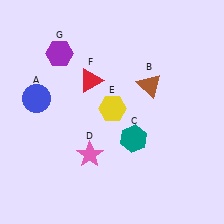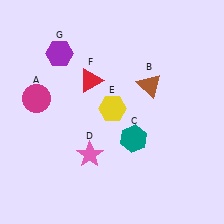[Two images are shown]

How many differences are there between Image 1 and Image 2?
There is 1 difference between the two images.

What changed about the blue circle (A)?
In Image 1, A is blue. In Image 2, it changed to magenta.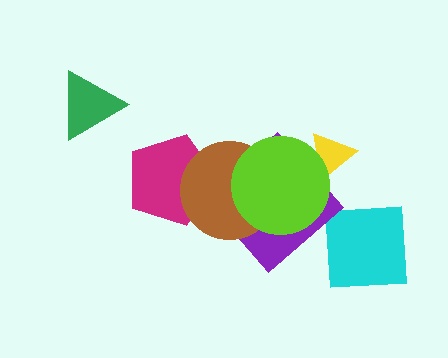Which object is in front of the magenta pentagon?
The brown circle is in front of the magenta pentagon.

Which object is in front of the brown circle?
The lime circle is in front of the brown circle.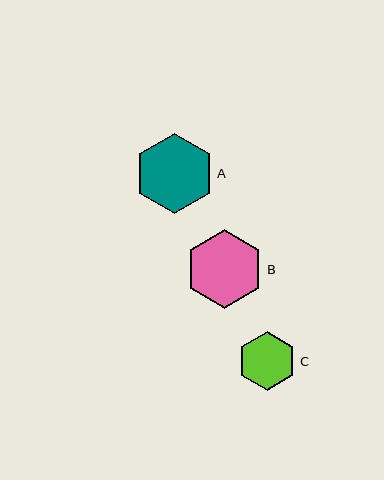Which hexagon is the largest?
Hexagon A is the largest with a size of approximately 80 pixels.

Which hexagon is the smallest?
Hexagon C is the smallest with a size of approximately 59 pixels.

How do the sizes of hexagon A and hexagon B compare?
Hexagon A and hexagon B are approximately the same size.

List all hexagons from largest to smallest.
From largest to smallest: A, B, C.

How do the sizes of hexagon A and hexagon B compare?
Hexagon A and hexagon B are approximately the same size.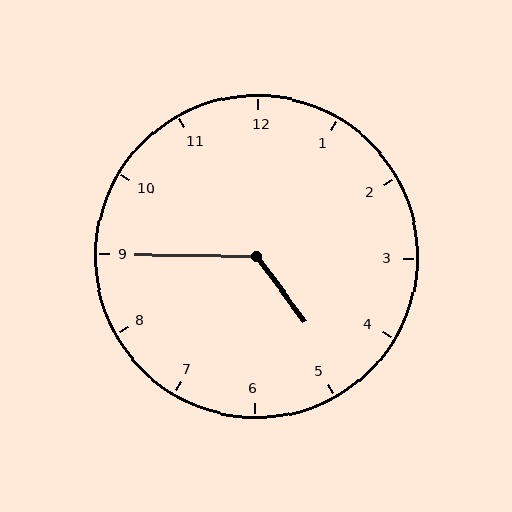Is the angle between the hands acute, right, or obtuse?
It is obtuse.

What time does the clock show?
4:45.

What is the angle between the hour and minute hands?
Approximately 128 degrees.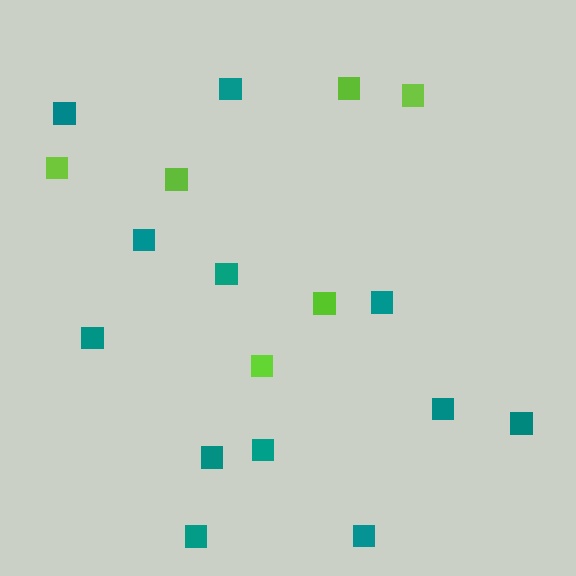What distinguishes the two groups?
There are 2 groups: one group of teal squares (12) and one group of lime squares (6).